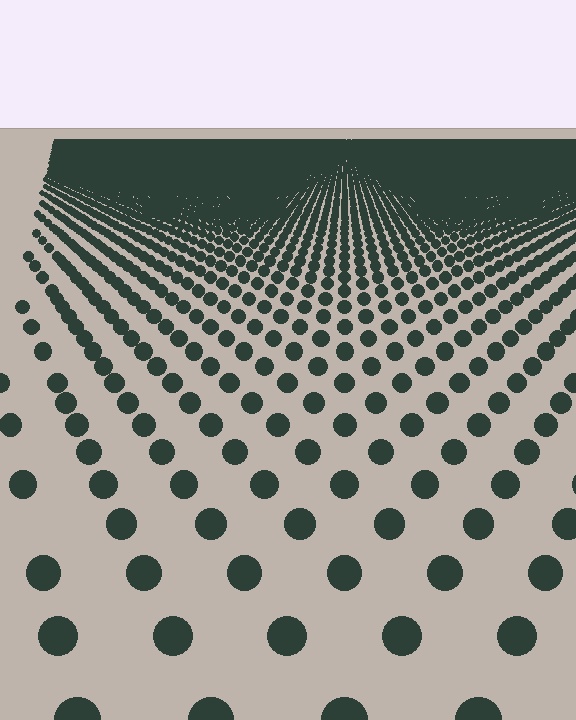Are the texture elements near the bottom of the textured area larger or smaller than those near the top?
Larger. Near the bottom, elements are closer to the viewer and appear at a bigger on-screen size.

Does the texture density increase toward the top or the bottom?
Density increases toward the top.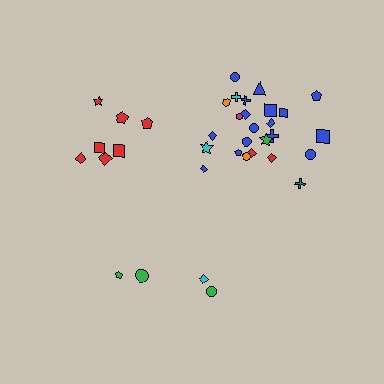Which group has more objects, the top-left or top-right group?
The top-right group.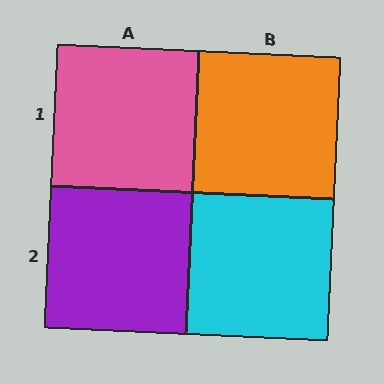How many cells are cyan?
1 cell is cyan.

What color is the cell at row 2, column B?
Cyan.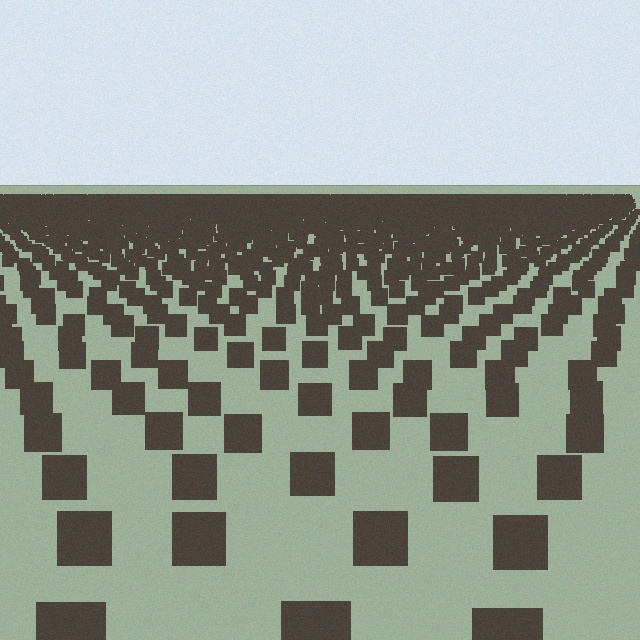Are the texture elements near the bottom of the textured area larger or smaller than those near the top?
Larger. Near the bottom, elements are closer to the viewer and appear at a bigger on-screen size.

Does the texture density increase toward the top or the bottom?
Density increases toward the top.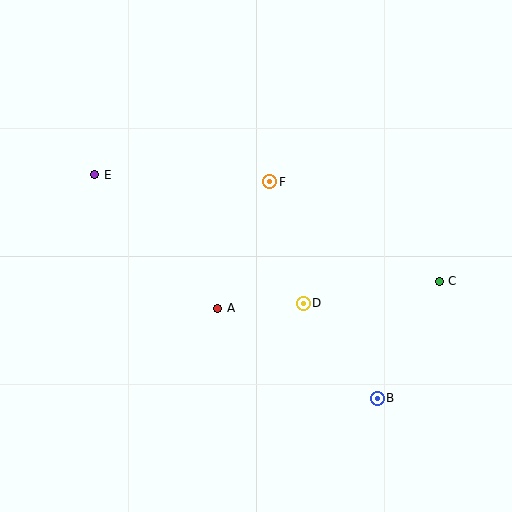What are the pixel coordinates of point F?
Point F is at (270, 182).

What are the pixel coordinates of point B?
Point B is at (377, 398).